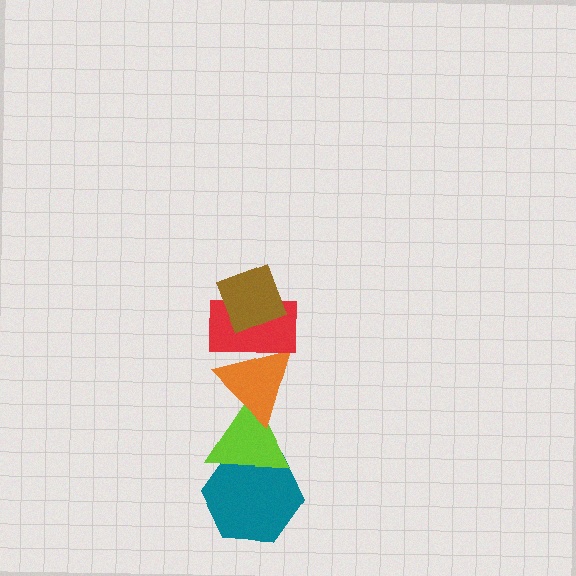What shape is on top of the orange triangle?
The red rectangle is on top of the orange triangle.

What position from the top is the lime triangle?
The lime triangle is 4th from the top.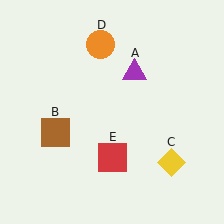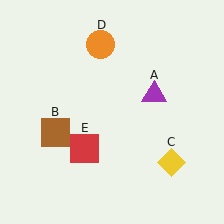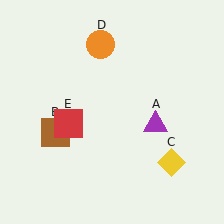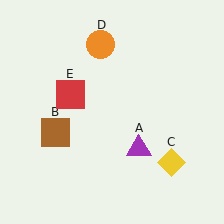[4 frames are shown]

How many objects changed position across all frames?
2 objects changed position: purple triangle (object A), red square (object E).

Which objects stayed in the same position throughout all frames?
Brown square (object B) and yellow diamond (object C) and orange circle (object D) remained stationary.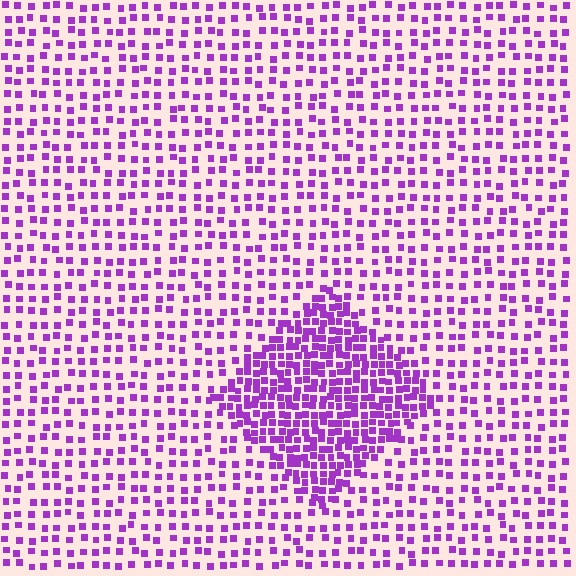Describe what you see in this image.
The image contains small purple elements arranged at two different densities. A diamond-shaped region is visible where the elements are more densely packed than the surrounding area.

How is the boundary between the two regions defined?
The boundary is defined by a change in element density (approximately 2.3x ratio). All elements are the same color, size, and shape.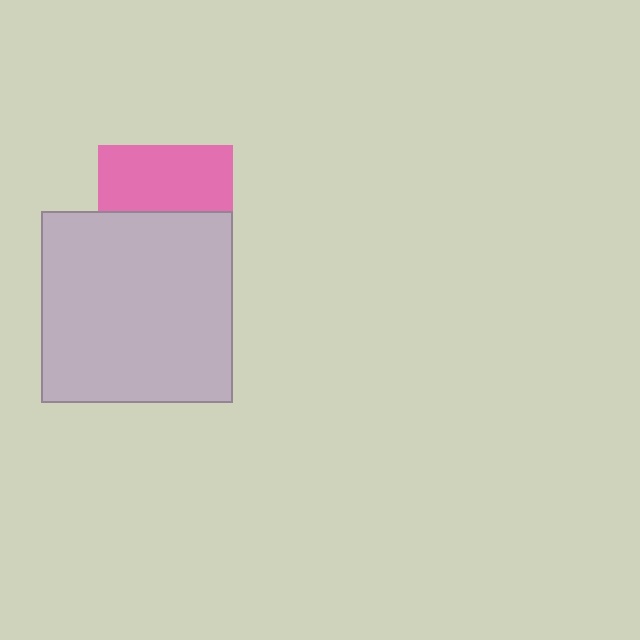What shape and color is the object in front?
The object in front is a light gray square.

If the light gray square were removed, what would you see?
You would see the complete pink square.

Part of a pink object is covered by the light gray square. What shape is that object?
It is a square.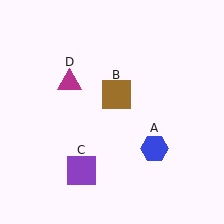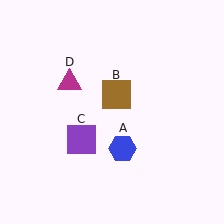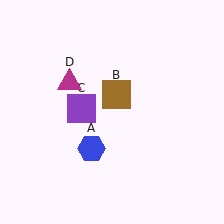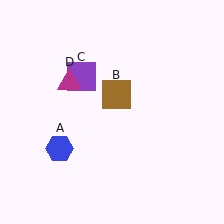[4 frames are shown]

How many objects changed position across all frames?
2 objects changed position: blue hexagon (object A), purple square (object C).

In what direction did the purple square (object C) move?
The purple square (object C) moved up.